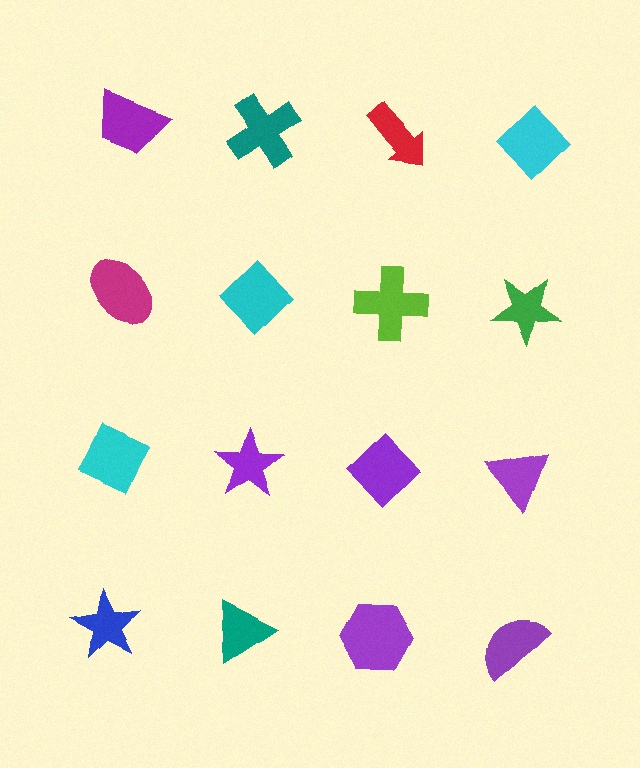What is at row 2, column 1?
A magenta ellipse.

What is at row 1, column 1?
A purple trapezoid.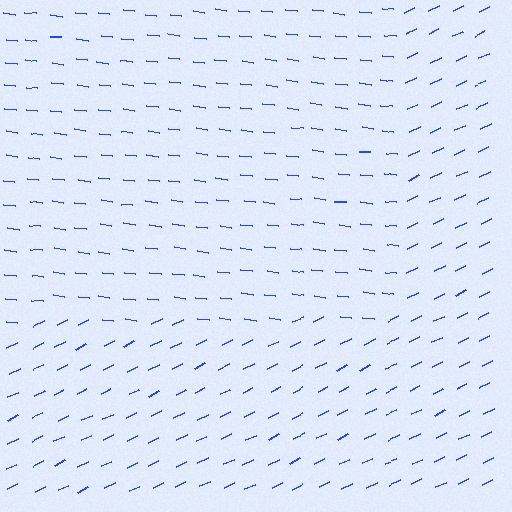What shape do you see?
I see a rectangle.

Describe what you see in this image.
The image is filled with small blue line segments. A rectangle region in the image has lines oriented differently from the surrounding lines, creating a visible texture boundary.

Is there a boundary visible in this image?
Yes, there is a texture boundary formed by a change in line orientation.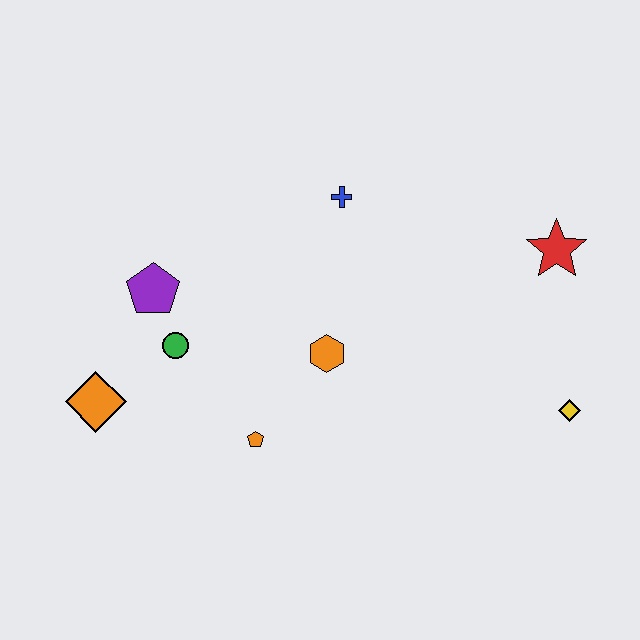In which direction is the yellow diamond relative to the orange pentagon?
The yellow diamond is to the right of the orange pentagon.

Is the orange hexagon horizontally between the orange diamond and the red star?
Yes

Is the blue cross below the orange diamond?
No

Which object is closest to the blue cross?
The orange hexagon is closest to the blue cross.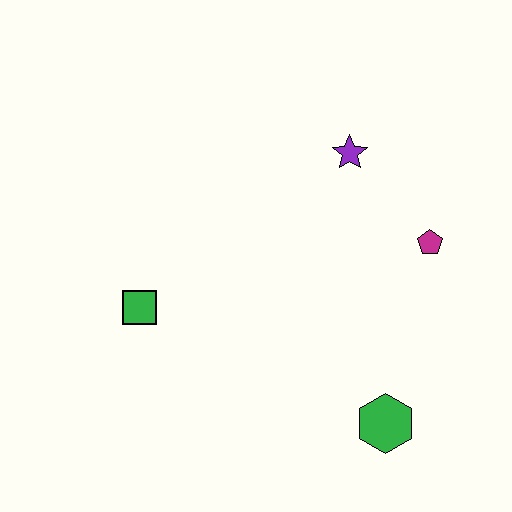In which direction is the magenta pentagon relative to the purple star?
The magenta pentagon is below the purple star.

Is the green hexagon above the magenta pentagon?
No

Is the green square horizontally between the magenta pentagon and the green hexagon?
No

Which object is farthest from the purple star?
The green hexagon is farthest from the purple star.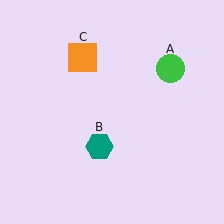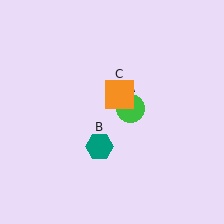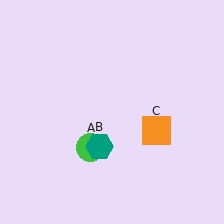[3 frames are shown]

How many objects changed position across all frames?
2 objects changed position: green circle (object A), orange square (object C).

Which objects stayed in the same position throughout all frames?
Teal hexagon (object B) remained stationary.